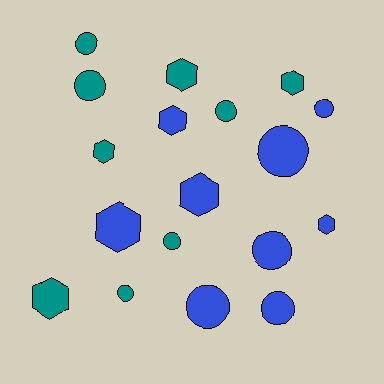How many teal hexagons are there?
There are 4 teal hexagons.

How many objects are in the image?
There are 18 objects.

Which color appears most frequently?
Teal, with 9 objects.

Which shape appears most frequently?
Circle, with 10 objects.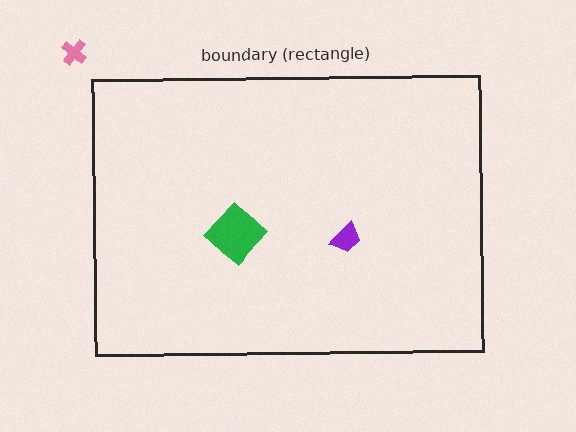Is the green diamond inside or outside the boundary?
Inside.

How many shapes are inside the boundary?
2 inside, 1 outside.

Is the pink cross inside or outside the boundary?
Outside.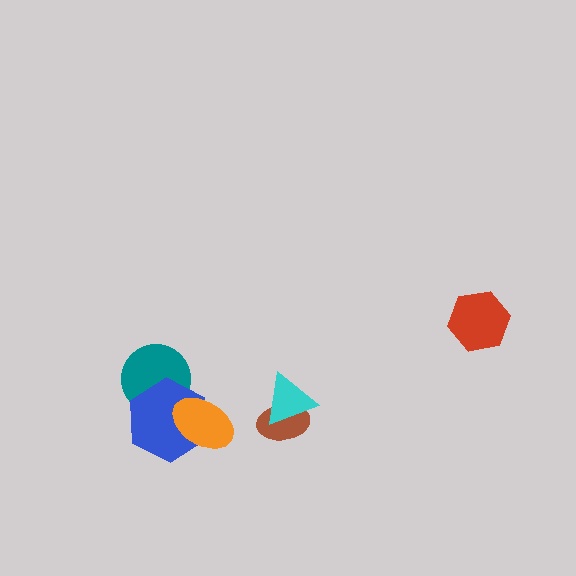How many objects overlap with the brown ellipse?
1 object overlaps with the brown ellipse.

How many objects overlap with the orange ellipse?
1 object overlaps with the orange ellipse.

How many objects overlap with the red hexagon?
0 objects overlap with the red hexagon.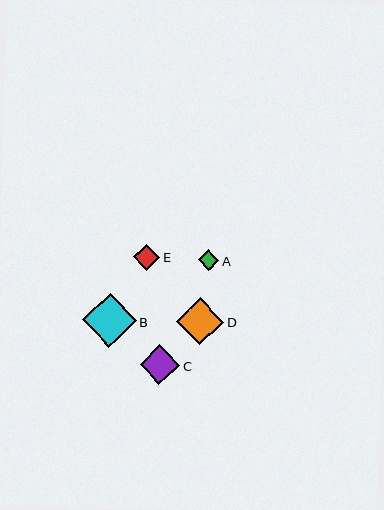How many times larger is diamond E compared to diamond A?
Diamond E is approximately 1.3 times the size of diamond A.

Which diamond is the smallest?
Diamond A is the smallest with a size of approximately 20 pixels.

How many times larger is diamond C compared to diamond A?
Diamond C is approximately 1.9 times the size of diamond A.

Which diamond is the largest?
Diamond B is the largest with a size of approximately 54 pixels.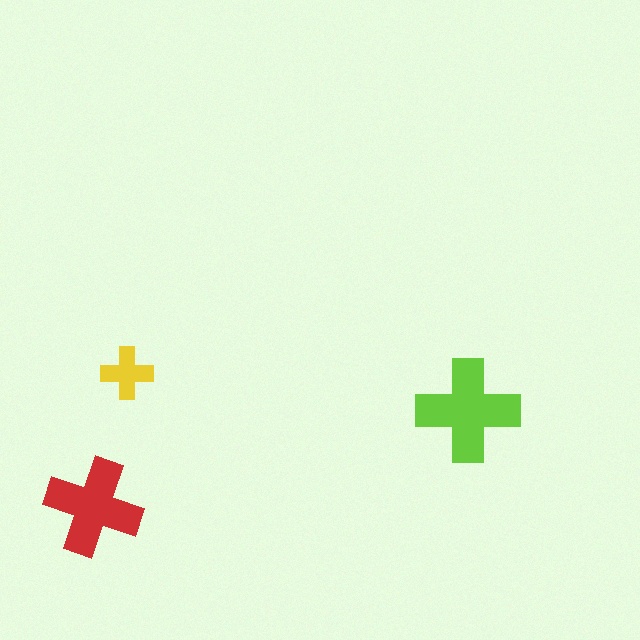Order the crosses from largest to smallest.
the lime one, the red one, the yellow one.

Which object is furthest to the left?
The red cross is leftmost.